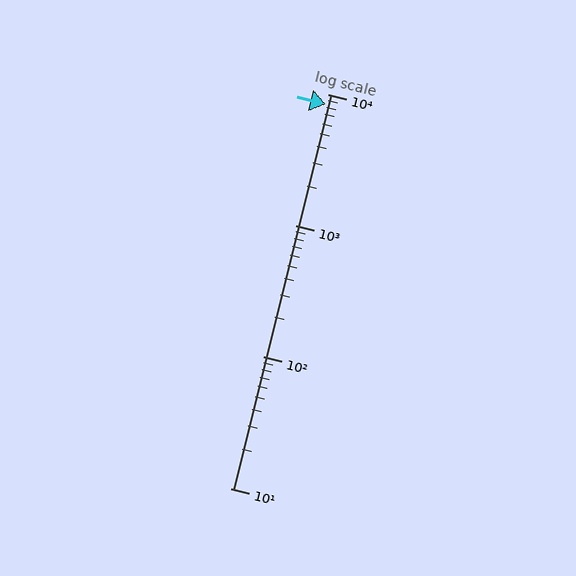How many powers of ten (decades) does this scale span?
The scale spans 3 decades, from 10 to 10000.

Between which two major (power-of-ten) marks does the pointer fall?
The pointer is between 1000 and 10000.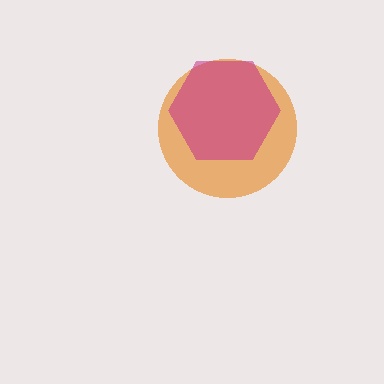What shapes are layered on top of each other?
The layered shapes are: an orange circle, a magenta hexagon.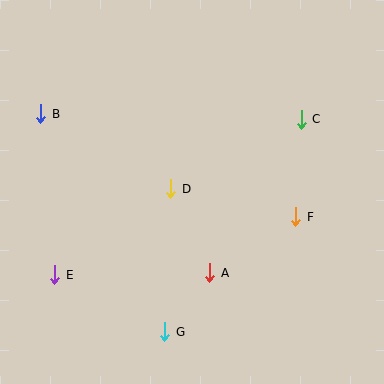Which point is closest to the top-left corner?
Point B is closest to the top-left corner.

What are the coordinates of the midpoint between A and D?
The midpoint between A and D is at (190, 231).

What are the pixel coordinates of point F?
Point F is at (296, 217).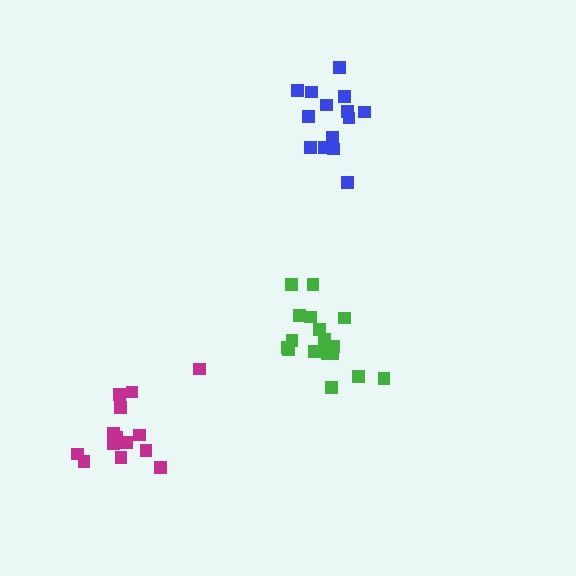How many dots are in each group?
Group 1: 14 dots, Group 2: 18 dots, Group 3: 14 dots (46 total).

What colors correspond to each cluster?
The clusters are colored: blue, green, magenta.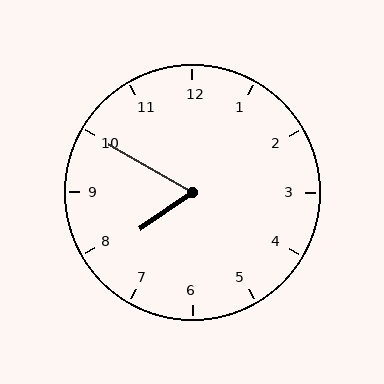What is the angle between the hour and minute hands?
Approximately 65 degrees.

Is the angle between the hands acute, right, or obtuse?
It is acute.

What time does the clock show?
7:50.